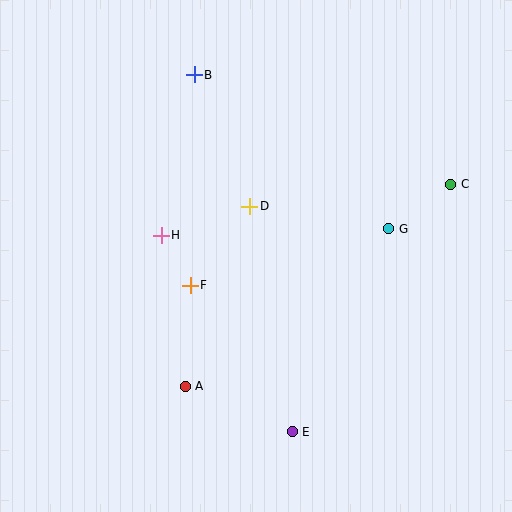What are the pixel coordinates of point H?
Point H is at (161, 235).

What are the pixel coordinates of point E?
Point E is at (292, 432).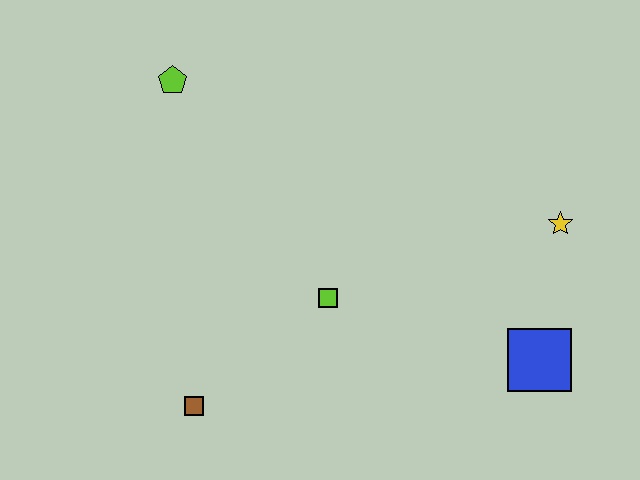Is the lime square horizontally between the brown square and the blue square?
Yes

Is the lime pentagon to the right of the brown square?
No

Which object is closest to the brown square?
The lime square is closest to the brown square.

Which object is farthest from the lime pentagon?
The blue square is farthest from the lime pentagon.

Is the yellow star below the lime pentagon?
Yes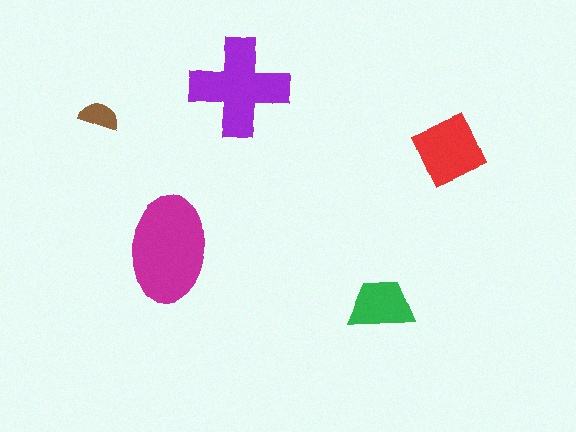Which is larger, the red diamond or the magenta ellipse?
The magenta ellipse.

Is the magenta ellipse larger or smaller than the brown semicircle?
Larger.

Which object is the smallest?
The brown semicircle.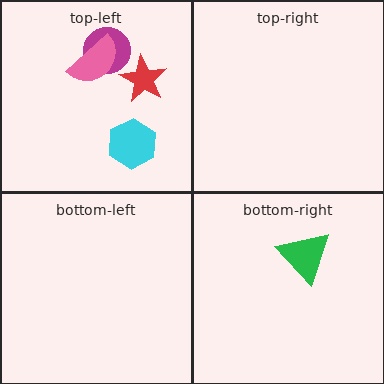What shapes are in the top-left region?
The cyan hexagon, the magenta circle, the pink semicircle, the red star.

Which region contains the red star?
The top-left region.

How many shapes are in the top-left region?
4.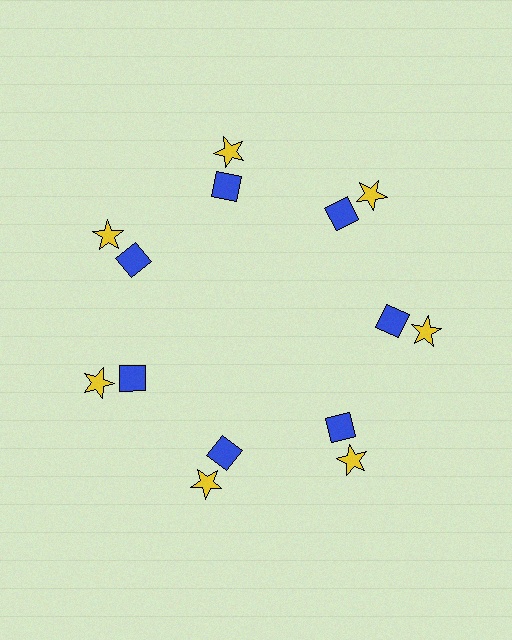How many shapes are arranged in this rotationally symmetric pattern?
There are 14 shapes, arranged in 7 groups of 2.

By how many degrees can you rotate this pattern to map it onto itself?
The pattern maps onto itself every 51 degrees of rotation.